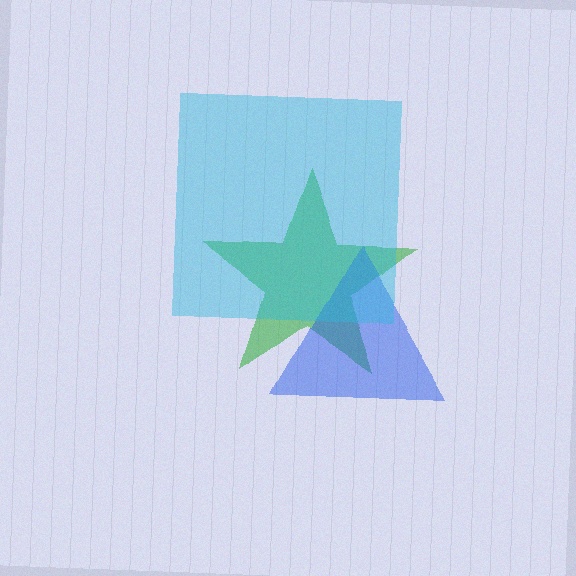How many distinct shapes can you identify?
There are 3 distinct shapes: a green star, a blue triangle, a cyan square.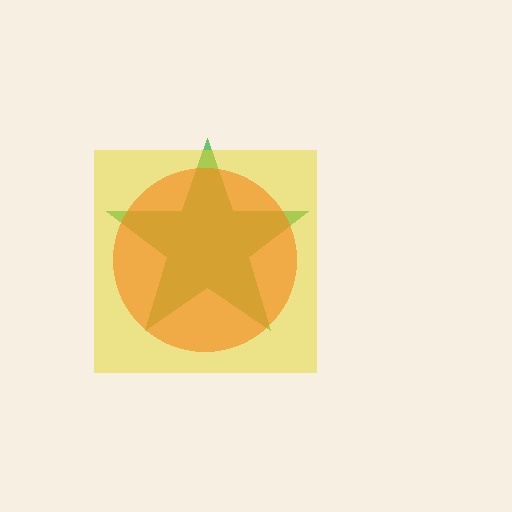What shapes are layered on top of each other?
The layered shapes are: a green star, a yellow square, an orange circle.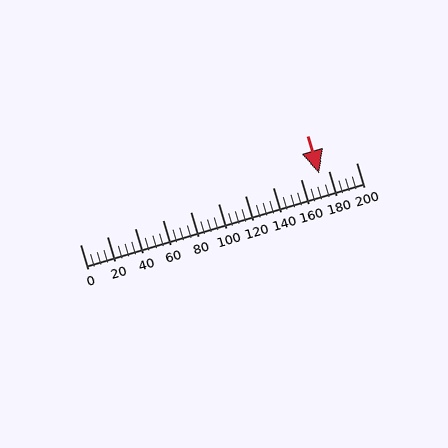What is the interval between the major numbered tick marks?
The major tick marks are spaced 20 units apart.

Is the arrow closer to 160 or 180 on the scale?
The arrow is closer to 180.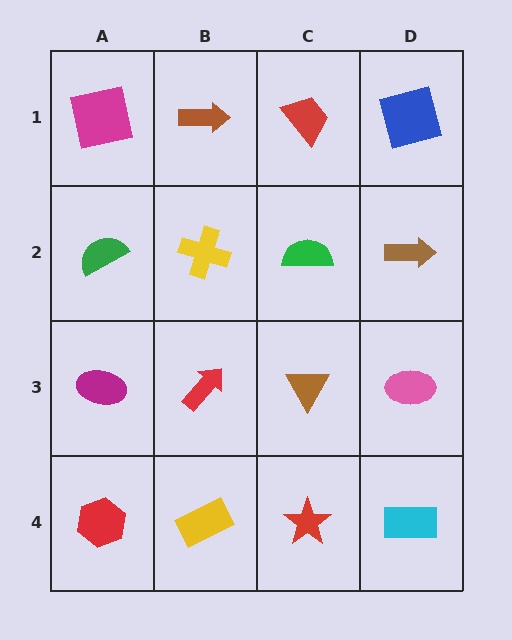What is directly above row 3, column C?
A green semicircle.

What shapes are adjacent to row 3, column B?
A yellow cross (row 2, column B), a yellow rectangle (row 4, column B), a magenta ellipse (row 3, column A), a brown triangle (row 3, column C).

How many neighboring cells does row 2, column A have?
3.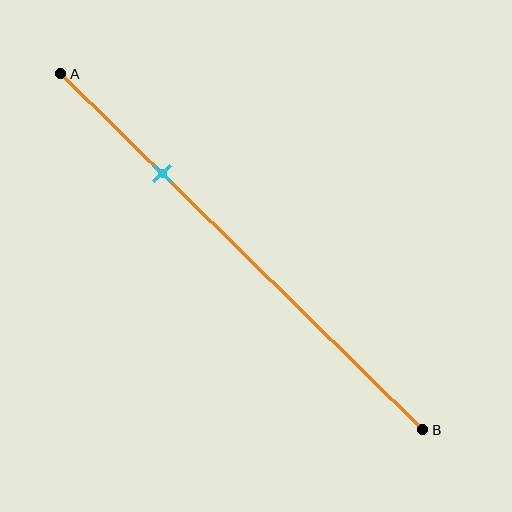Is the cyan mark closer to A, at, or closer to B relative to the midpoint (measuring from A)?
The cyan mark is closer to point A than the midpoint of segment AB.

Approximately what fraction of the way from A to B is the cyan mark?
The cyan mark is approximately 30% of the way from A to B.